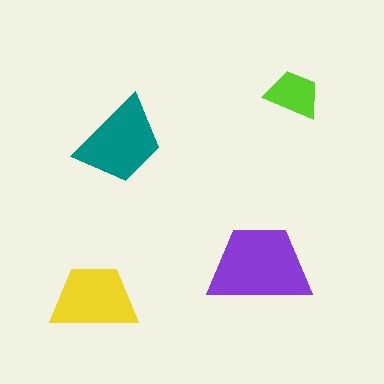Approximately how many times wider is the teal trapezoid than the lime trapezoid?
About 1.5 times wider.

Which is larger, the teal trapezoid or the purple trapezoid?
The purple one.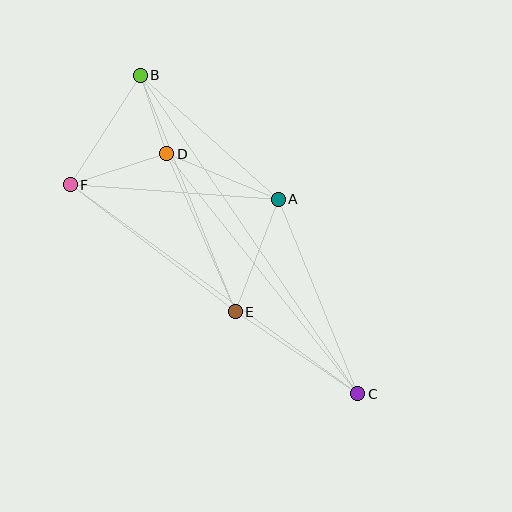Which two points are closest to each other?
Points B and D are closest to each other.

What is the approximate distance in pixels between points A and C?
The distance between A and C is approximately 210 pixels.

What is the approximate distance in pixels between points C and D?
The distance between C and D is approximately 307 pixels.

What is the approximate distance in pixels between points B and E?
The distance between B and E is approximately 255 pixels.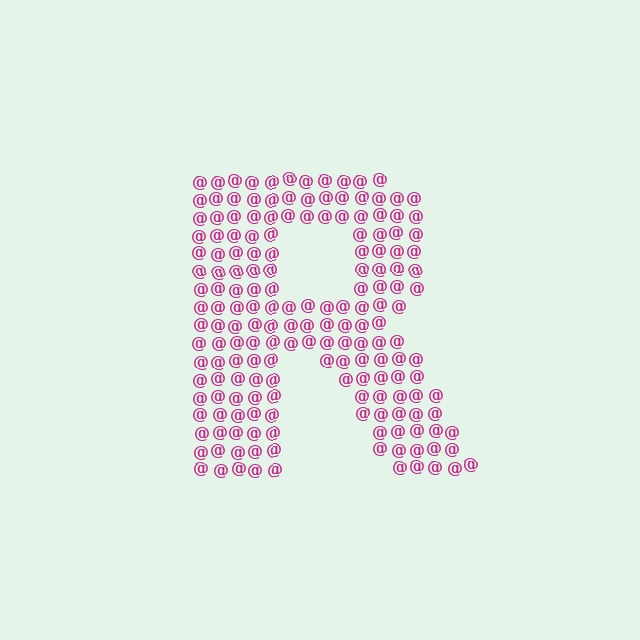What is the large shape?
The large shape is the letter R.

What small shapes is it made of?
It is made of small at signs.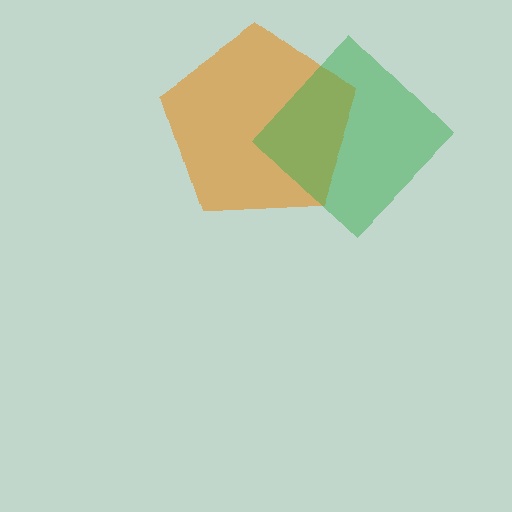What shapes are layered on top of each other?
The layered shapes are: an orange pentagon, a green diamond.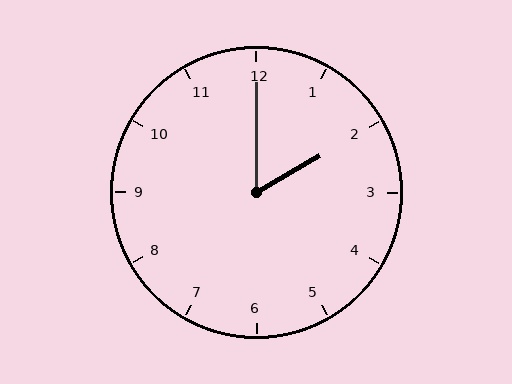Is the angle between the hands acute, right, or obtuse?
It is acute.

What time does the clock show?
2:00.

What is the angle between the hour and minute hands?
Approximately 60 degrees.